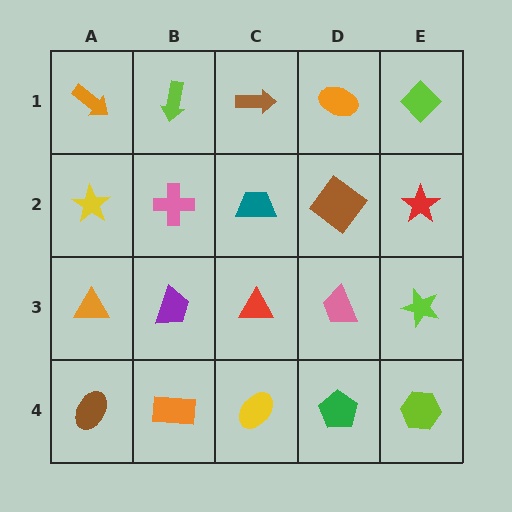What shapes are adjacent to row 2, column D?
An orange ellipse (row 1, column D), a pink trapezoid (row 3, column D), a teal trapezoid (row 2, column C), a red star (row 2, column E).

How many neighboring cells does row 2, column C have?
4.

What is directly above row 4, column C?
A red triangle.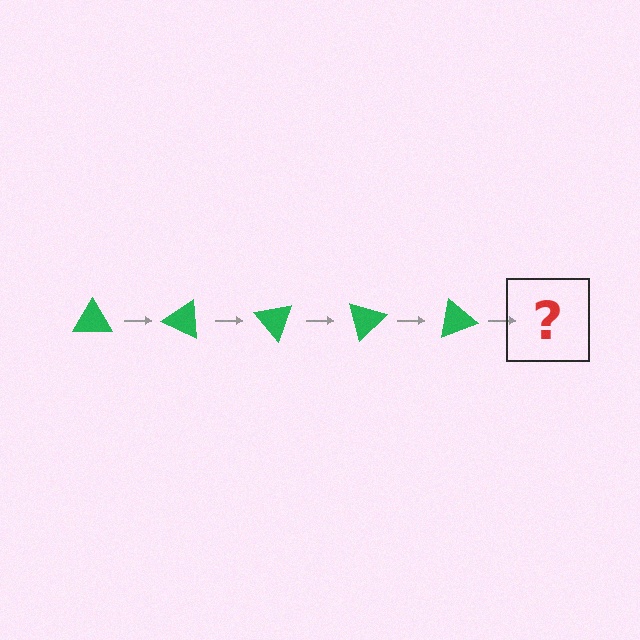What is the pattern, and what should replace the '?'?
The pattern is that the triangle rotates 25 degrees each step. The '?' should be a green triangle rotated 125 degrees.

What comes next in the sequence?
The next element should be a green triangle rotated 125 degrees.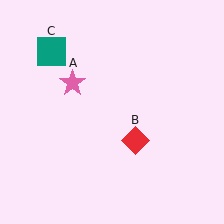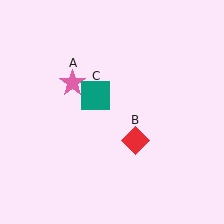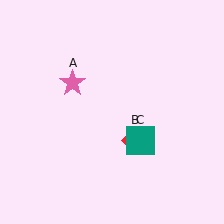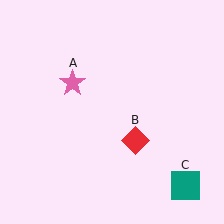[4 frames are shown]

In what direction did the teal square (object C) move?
The teal square (object C) moved down and to the right.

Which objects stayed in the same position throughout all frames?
Pink star (object A) and red diamond (object B) remained stationary.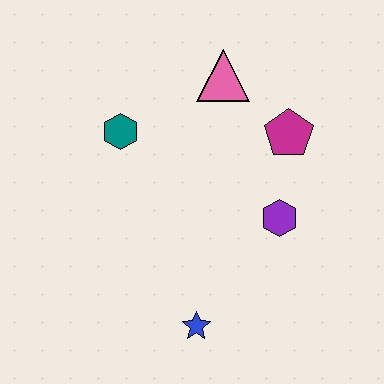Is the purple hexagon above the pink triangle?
No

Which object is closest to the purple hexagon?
The magenta pentagon is closest to the purple hexagon.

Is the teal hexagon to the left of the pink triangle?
Yes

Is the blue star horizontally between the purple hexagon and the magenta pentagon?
No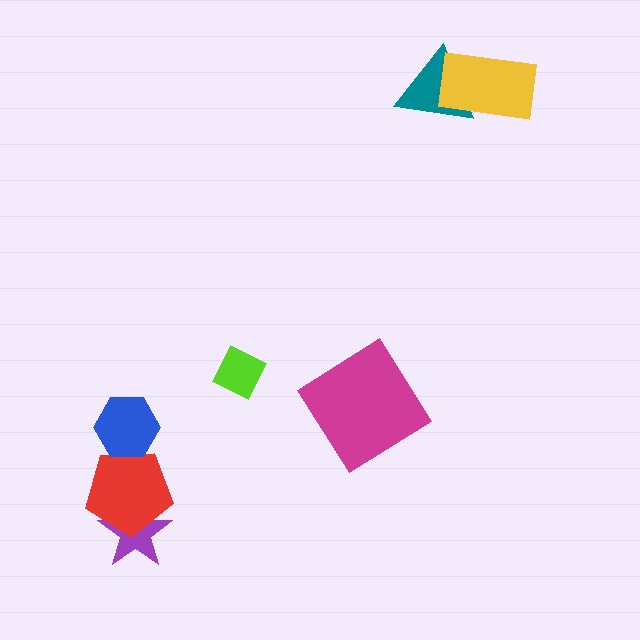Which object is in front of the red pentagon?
The blue hexagon is in front of the red pentagon.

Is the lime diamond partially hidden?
No, no other shape covers it.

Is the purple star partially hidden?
Yes, it is partially covered by another shape.